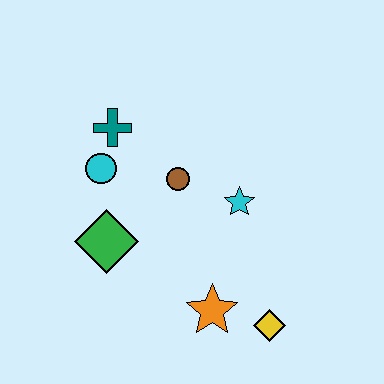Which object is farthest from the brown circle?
The yellow diamond is farthest from the brown circle.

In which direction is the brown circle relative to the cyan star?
The brown circle is to the left of the cyan star.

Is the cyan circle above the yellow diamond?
Yes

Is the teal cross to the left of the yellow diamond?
Yes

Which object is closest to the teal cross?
The cyan circle is closest to the teal cross.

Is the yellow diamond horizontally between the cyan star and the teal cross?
No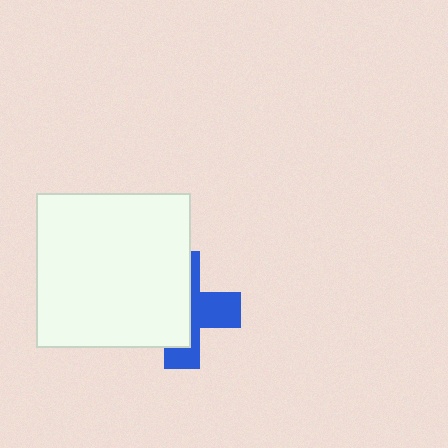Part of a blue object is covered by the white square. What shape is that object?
It is a cross.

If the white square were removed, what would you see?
You would see the complete blue cross.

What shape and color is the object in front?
The object in front is a white square.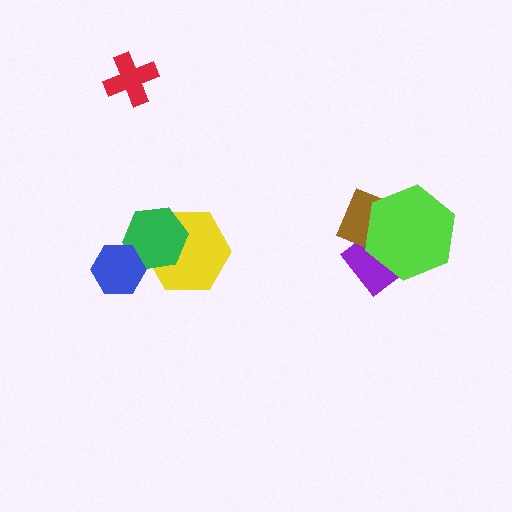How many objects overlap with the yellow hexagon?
1 object overlaps with the yellow hexagon.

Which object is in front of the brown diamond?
The lime hexagon is in front of the brown diamond.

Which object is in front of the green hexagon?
The blue hexagon is in front of the green hexagon.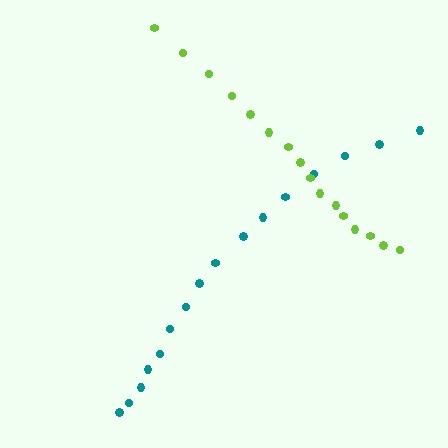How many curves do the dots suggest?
There are 2 distinct paths.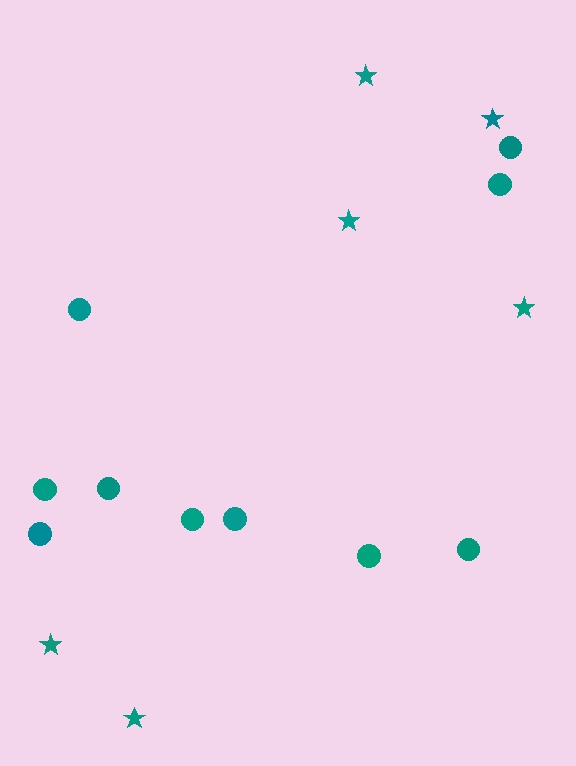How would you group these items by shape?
There are 2 groups: one group of stars (6) and one group of circles (10).